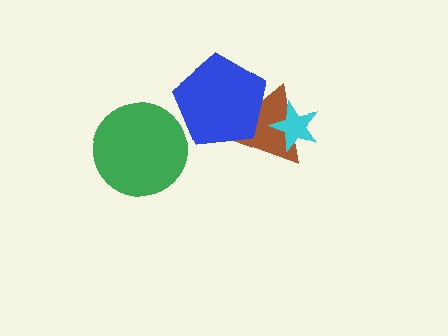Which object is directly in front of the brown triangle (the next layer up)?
The blue pentagon is directly in front of the brown triangle.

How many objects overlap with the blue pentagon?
1 object overlaps with the blue pentagon.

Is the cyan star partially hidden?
No, no other shape covers it.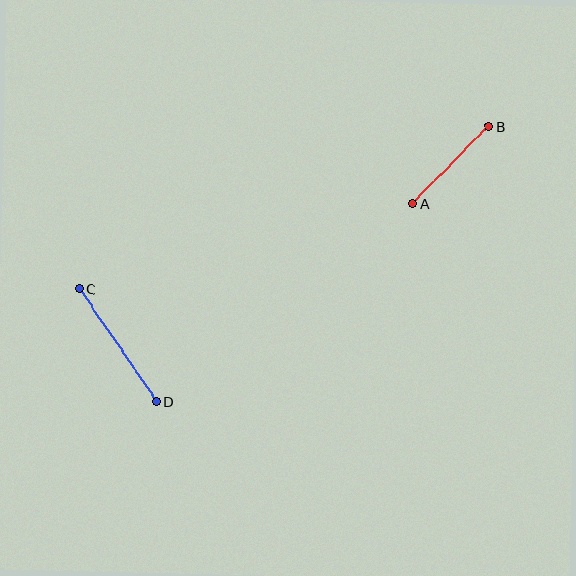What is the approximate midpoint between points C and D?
The midpoint is at approximately (118, 345) pixels.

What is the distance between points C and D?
The distance is approximately 137 pixels.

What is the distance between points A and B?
The distance is approximately 108 pixels.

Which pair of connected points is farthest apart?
Points C and D are farthest apart.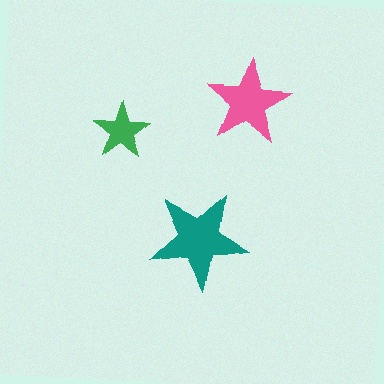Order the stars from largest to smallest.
the teal one, the pink one, the green one.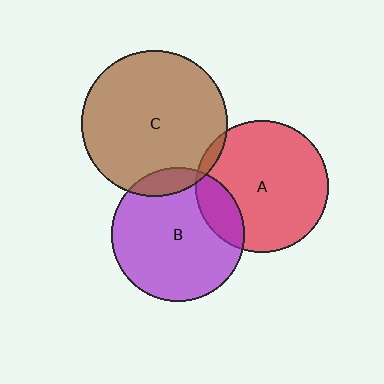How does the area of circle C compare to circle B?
Approximately 1.2 times.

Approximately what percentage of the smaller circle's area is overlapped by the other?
Approximately 5%.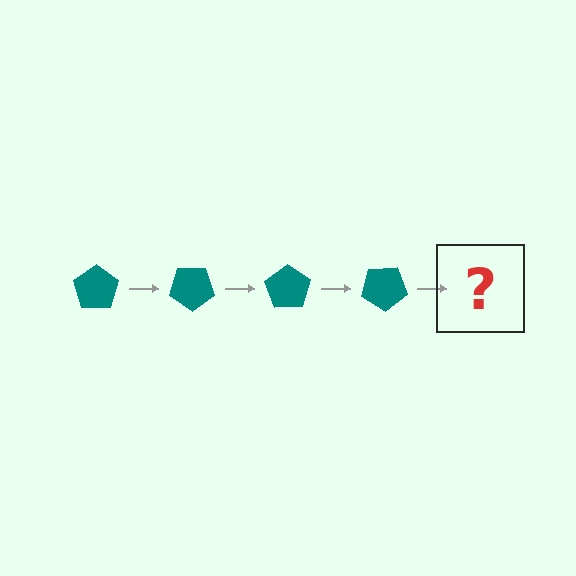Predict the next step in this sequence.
The next step is a teal pentagon rotated 140 degrees.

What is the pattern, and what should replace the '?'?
The pattern is that the pentagon rotates 35 degrees each step. The '?' should be a teal pentagon rotated 140 degrees.